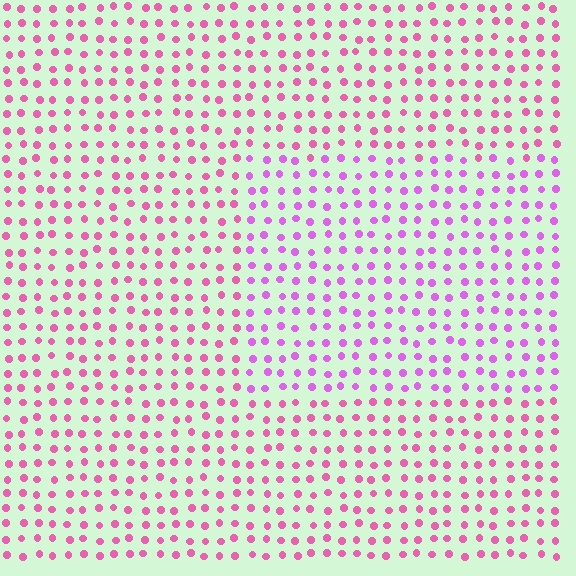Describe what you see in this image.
The image is filled with small pink elements in a uniform arrangement. A rectangle-shaped region is visible where the elements are tinted to a slightly different hue, forming a subtle color boundary.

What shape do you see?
I see a rectangle.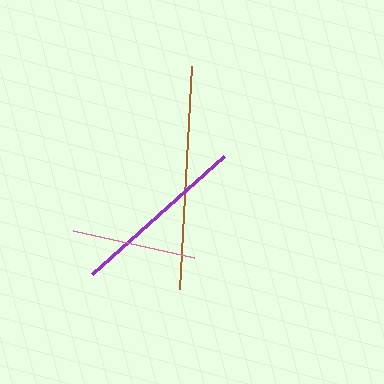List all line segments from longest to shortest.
From longest to shortest: brown, purple, pink.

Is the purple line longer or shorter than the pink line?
The purple line is longer than the pink line.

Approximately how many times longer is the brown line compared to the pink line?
The brown line is approximately 1.8 times the length of the pink line.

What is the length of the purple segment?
The purple segment is approximately 177 pixels long.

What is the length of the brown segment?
The brown segment is approximately 223 pixels long.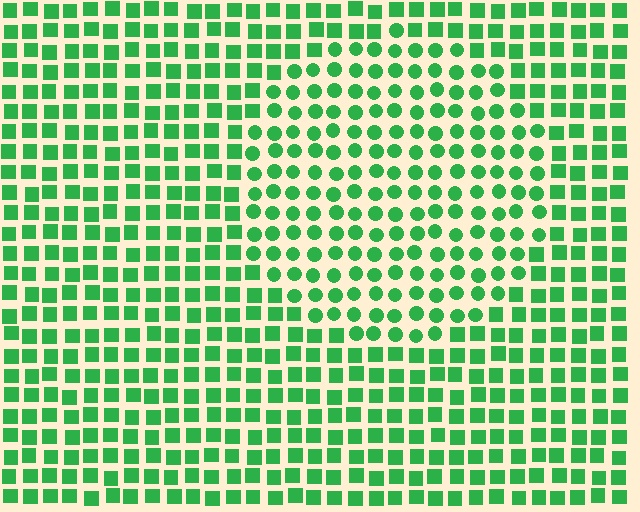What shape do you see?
I see a circle.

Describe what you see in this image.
The image is filled with small green elements arranged in a uniform grid. A circle-shaped region contains circles, while the surrounding area contains squares. The boundary is defined purely by the change in element shape.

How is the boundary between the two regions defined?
The boundary is defined by a change in element shape: circles inside vs. squares outside. All elements share the same color and spacing.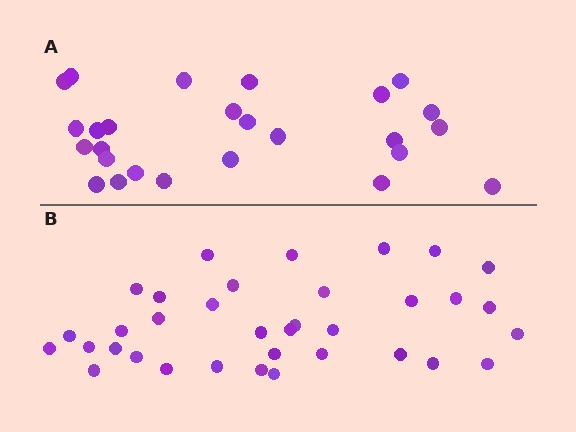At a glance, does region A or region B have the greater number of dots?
Region B (the bottom region) has more dots.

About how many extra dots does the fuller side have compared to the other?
Region B has roughly 8 or so more dots than region A.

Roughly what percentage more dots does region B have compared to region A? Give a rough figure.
About 35% more.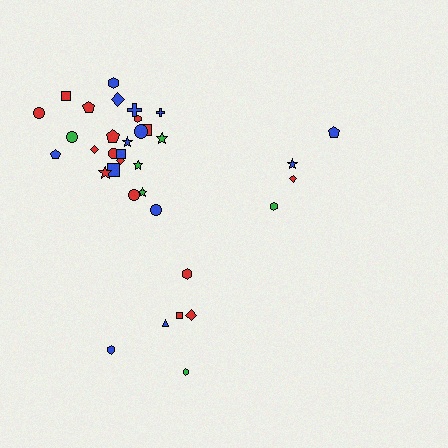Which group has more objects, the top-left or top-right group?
The top-left group.